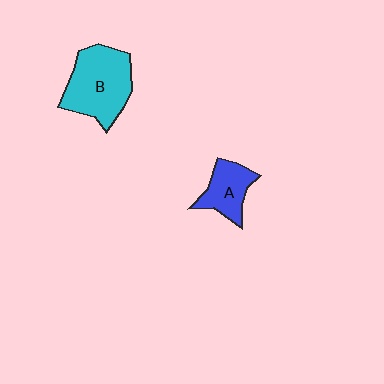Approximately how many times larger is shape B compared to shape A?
Approximately 1.8 times.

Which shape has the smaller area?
Shape A (blue).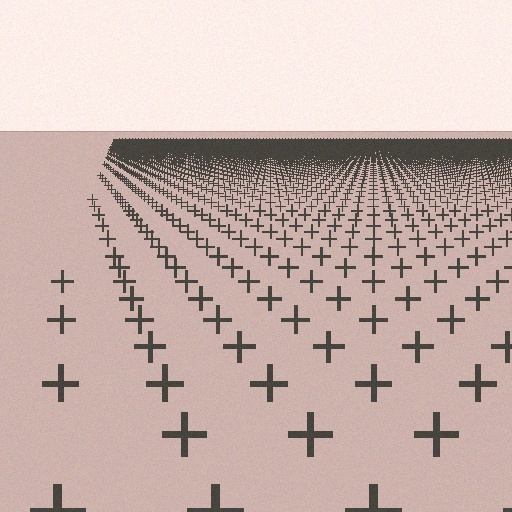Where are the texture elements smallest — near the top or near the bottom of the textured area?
Near the top.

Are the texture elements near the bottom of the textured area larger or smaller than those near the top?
Larger. Near the bottom, elements are closer to the viewer and appear at a bigger on-screen size.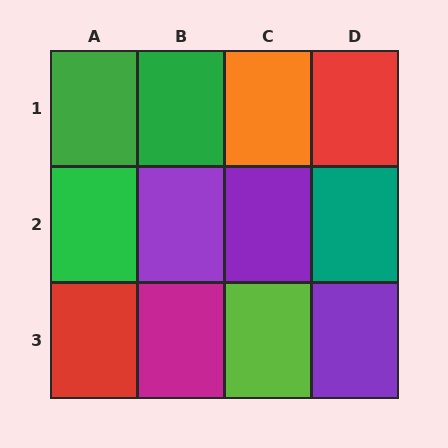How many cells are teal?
1 cell is teal.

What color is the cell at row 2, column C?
Purple.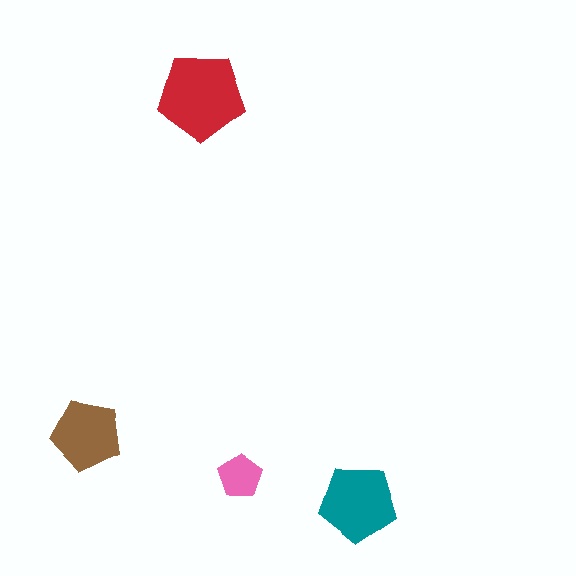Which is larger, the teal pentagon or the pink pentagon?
The teal one.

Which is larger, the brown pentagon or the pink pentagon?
The brown one.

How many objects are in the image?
There are 4 objects in the image.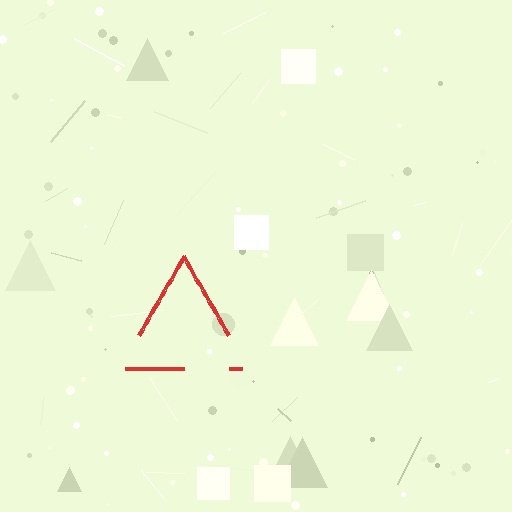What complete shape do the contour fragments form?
The contour fragments form a triangle.